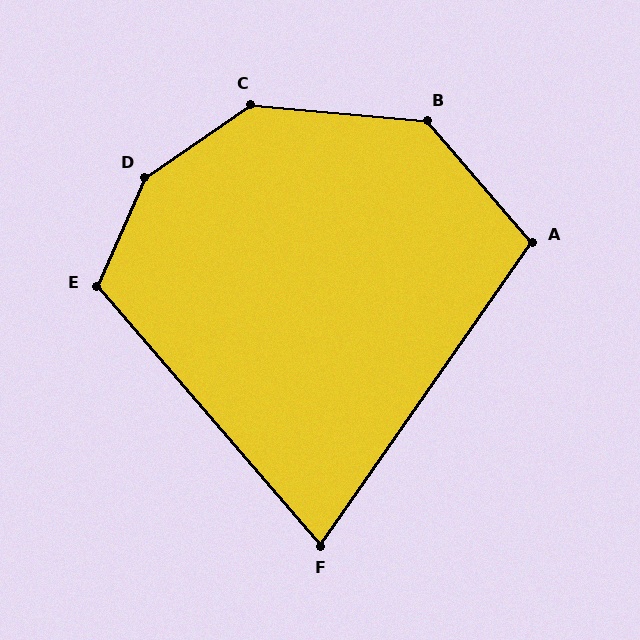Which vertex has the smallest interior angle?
F, at approximately 76 degrees.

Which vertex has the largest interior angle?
D, at approximately 148 degrees.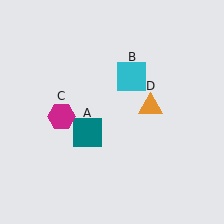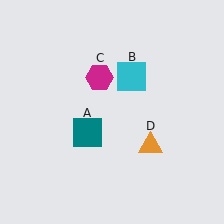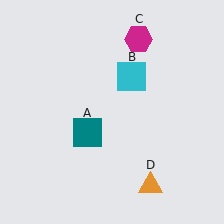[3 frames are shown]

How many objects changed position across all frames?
2 objects changed position: magenta hexagon (object C), orange triangle (object D).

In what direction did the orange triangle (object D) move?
The orange triangle (object D) moved down.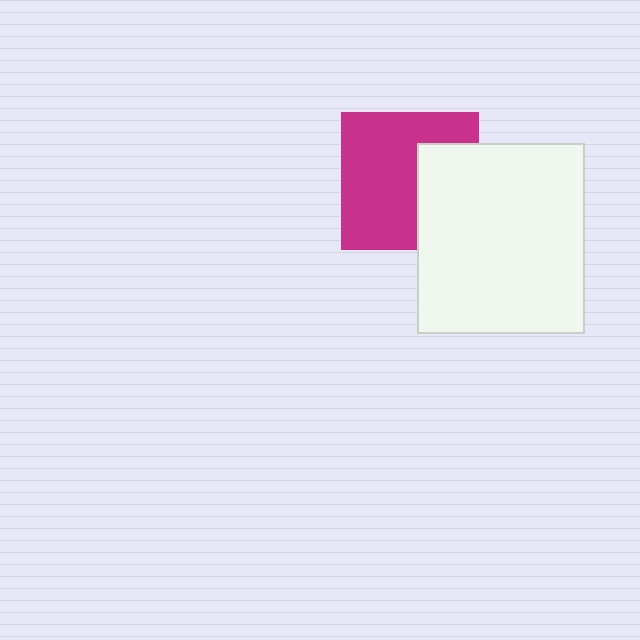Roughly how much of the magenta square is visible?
Most of it is visible (roughly 65%).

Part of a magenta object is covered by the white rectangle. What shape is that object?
It is a square.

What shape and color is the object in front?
The object in front is a white rectangle.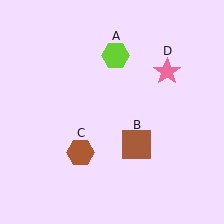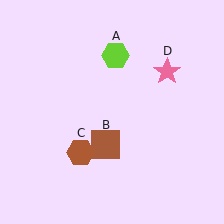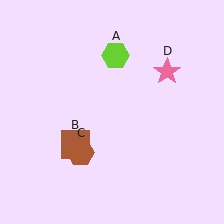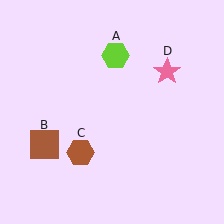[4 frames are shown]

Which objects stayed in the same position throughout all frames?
Lime hexagon (object A) and brown hexagon (object C) and pink star (object D) remained stationary.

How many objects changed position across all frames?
1 object changed position: brown square (object B).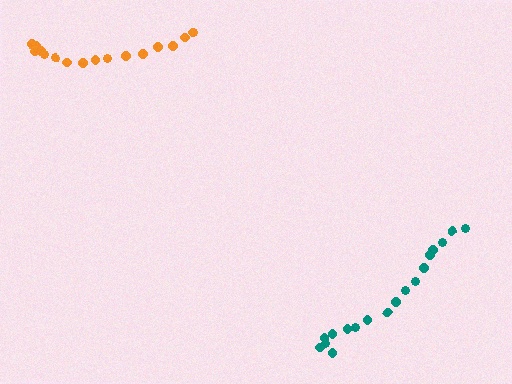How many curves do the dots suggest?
There are 2 distinct paths.